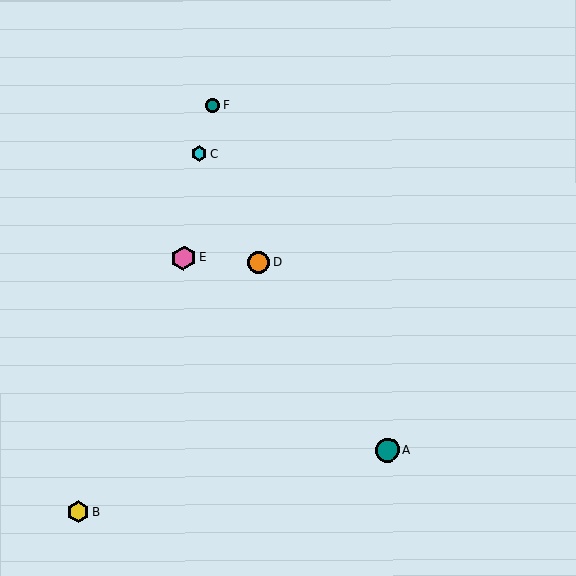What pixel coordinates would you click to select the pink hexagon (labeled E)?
Click at (183, 258) to select the pink hexagon E.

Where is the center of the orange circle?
The center of the orange circle is at (259, 262).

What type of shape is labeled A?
Shape A is a teal circle.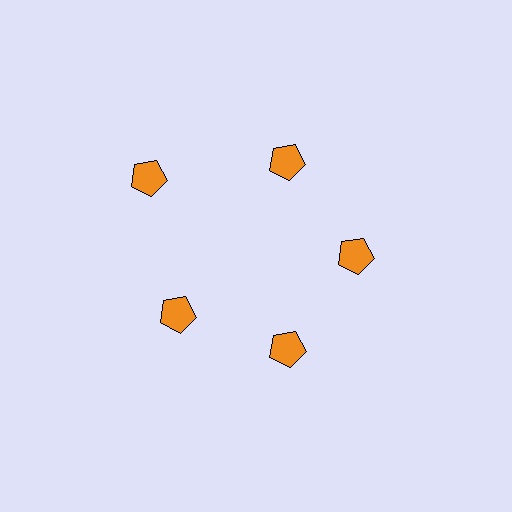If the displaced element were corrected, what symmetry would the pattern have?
It would have 5-fold rotational symmetry — the pattern would map onto itself every 72 degrees.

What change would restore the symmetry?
The symmetry would be restored by moving it inward, back onto the ring so that all 5 pentagons sit at equal angles and equal distance from the center.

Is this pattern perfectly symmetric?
No. The 5 orange pentagons are arranged in a ring, but one element near the 10 o'clock position is pushed outward from the center, breaking the 5-fold rotational symmetry.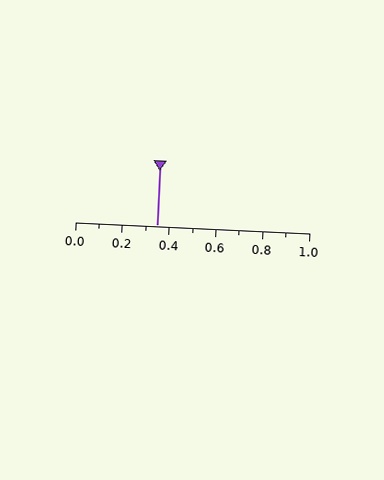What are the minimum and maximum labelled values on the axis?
The axis runs from 0.0 to 1.0.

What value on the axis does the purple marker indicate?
The marker indicates approximately 0.35.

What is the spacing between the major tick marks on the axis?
The major ticks are spaced 0.2 apart.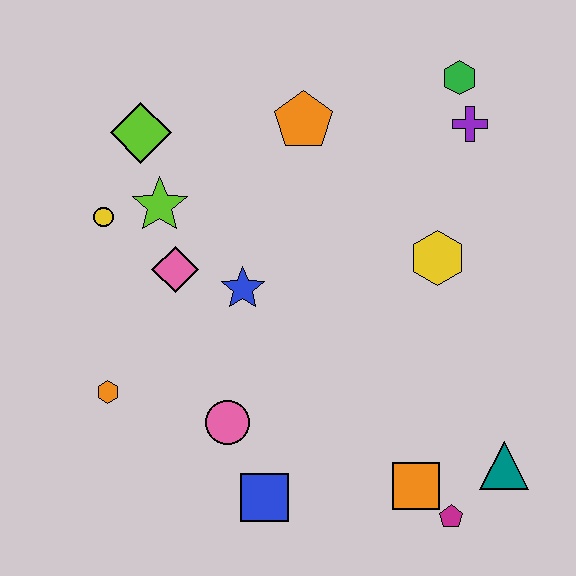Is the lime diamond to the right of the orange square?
No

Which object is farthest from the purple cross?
The orange hexagon is farthest from the purple cross.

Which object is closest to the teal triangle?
The magenta pentagon is closest to the teal triangle.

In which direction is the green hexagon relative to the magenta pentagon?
The green hexagon is above the magenta pentagon.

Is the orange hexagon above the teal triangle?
Yes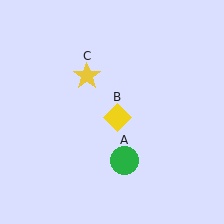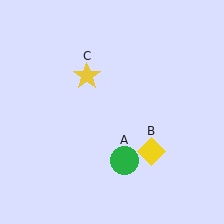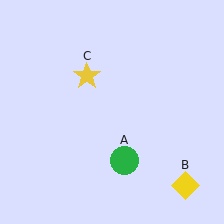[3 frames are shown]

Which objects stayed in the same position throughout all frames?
Green circle (object A) and yellow star (object C) remained stationary.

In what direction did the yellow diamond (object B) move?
The yellow diamond (object B) moved down and to the right.